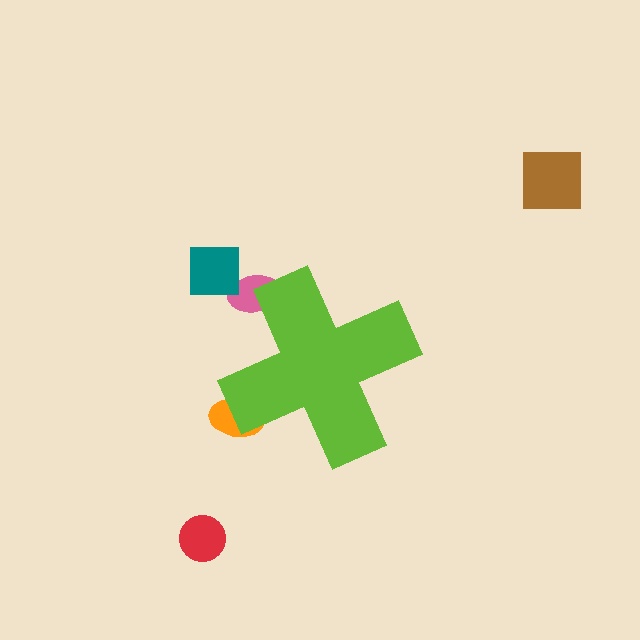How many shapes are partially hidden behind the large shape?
2 shapes are partially hidden.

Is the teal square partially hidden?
No, the teal square is fully visible.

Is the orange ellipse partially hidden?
Yes, the orange ellipse is partially hidden behind the lime cross.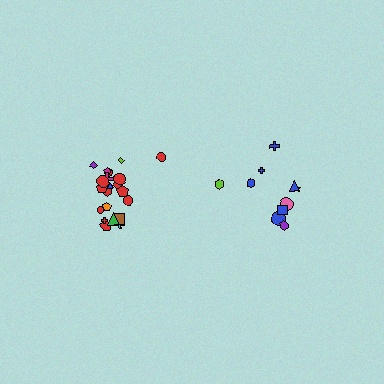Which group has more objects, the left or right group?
The left group.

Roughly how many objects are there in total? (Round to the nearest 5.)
Roughly 30 objects in total.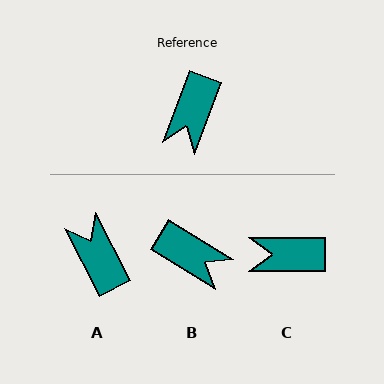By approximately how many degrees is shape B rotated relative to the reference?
Approximately 79 degrees counter-clockwise.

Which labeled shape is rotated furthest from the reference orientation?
A, about 132 degrees away.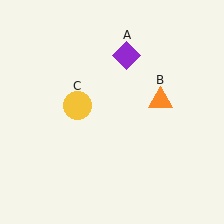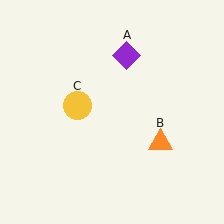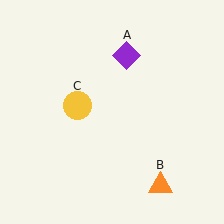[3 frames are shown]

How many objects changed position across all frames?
1 object changed position: orange triangle (object B).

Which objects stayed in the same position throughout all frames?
Purple diamond (object A) and yellow circle (object C) remained stationary.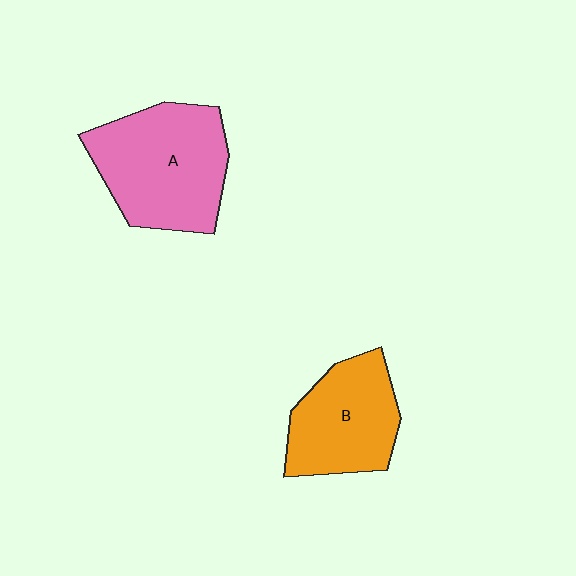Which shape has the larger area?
Shape A (pink).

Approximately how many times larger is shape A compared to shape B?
Approximately 1.3 times.